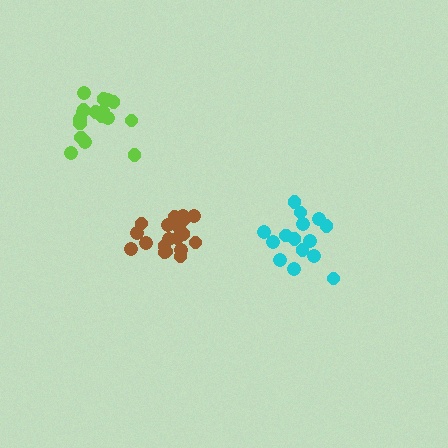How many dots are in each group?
Group 1: 19 dots, Group 2: 15 dots, Group 3: 17 dots (51 total).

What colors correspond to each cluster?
The clusters are colored: brown, cyan, lime.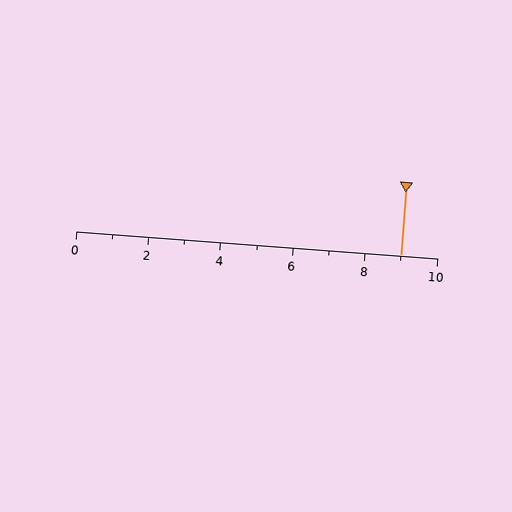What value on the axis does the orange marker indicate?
The marker indicates approximately 9.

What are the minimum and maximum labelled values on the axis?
The axis runs from 0 to 10.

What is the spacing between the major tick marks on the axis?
The major ticks are spaced 2 apart.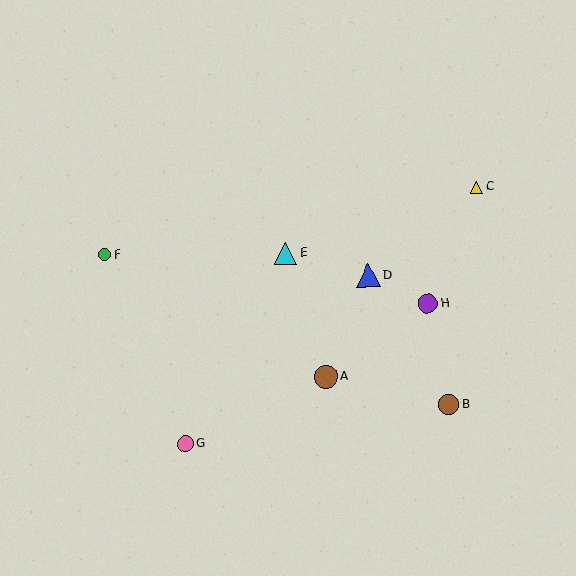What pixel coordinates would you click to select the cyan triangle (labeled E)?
Click at (286, 253) to select the cyan triangle E.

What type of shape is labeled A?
Shape A is a brown circle.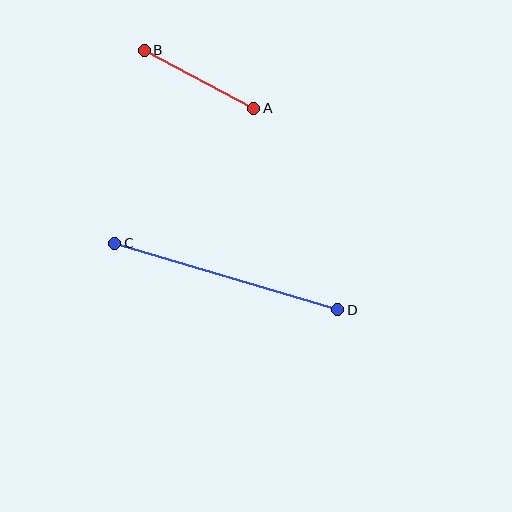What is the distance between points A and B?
The distance is approximately 124 pixels.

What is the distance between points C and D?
The distance is approximately 232 pixels.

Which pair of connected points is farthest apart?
Points C and D are farthest apart.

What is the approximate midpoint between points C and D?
The midpoint is at approximately (226, 277) pixels.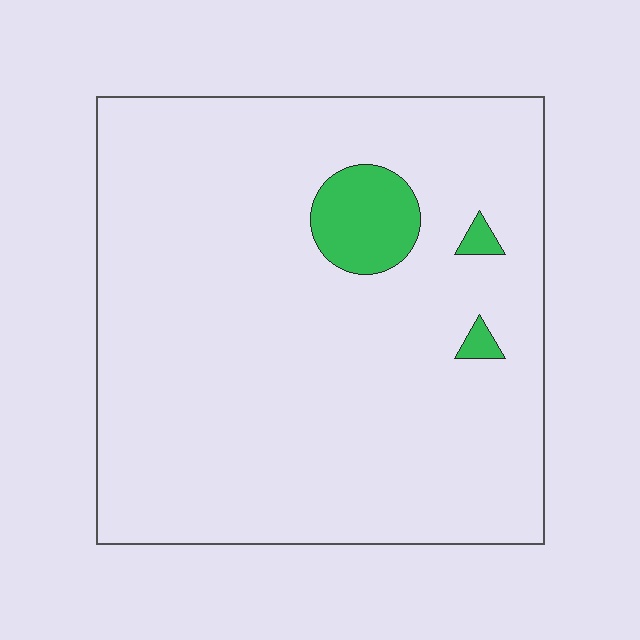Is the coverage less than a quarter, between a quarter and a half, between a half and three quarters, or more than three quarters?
Less than a quarter.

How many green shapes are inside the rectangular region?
3.